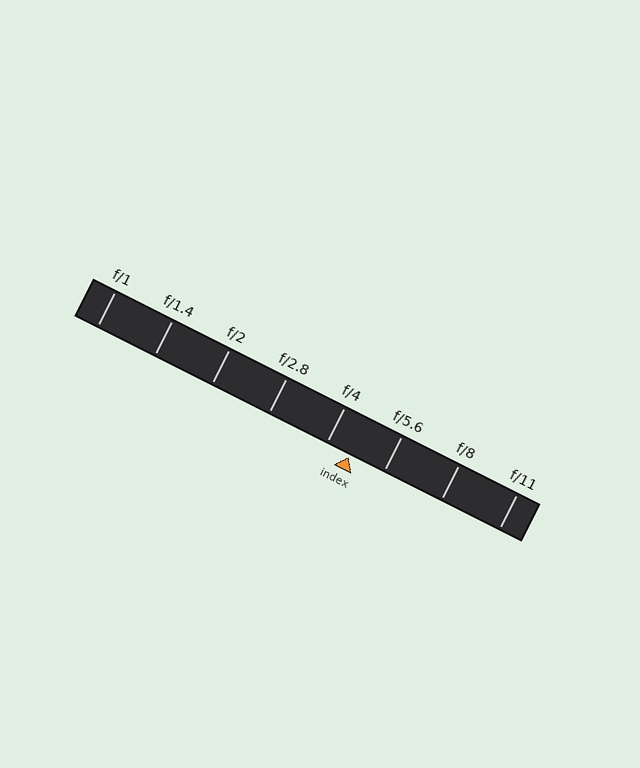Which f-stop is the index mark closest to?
The index mark is closest to f/4.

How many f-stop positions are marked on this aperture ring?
There are 8 f-stop positions marked.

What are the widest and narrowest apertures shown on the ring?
The widest aperture shown is f/1 and the narrowest is f/11.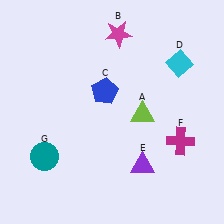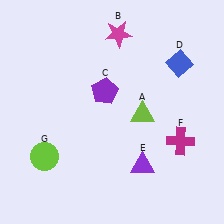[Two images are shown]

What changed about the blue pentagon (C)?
In Image 1, C is blue. In Image 2, it changed to purple.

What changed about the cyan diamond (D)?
In Image 1, D is cyan. In Image 2, it changed to blue.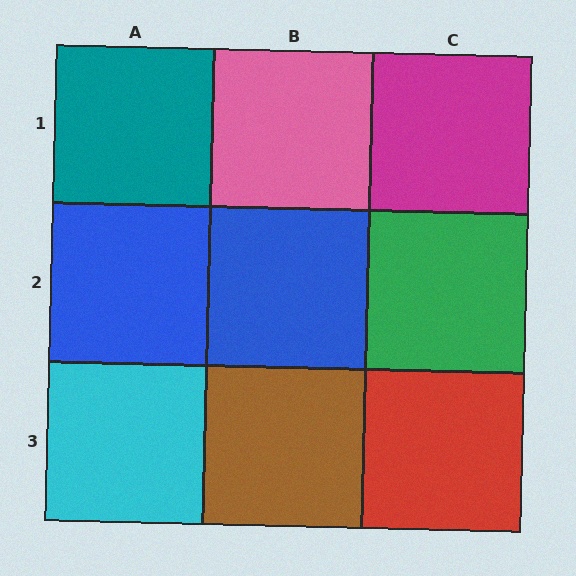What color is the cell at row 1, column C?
Magenta.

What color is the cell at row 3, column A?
Cyan.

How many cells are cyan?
1 cell is cyan.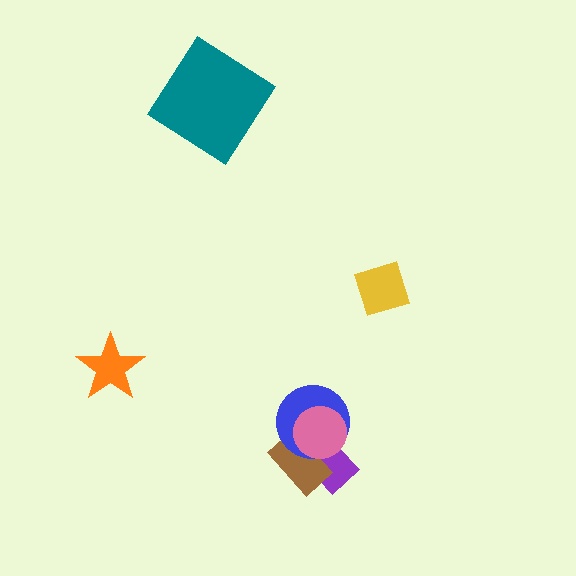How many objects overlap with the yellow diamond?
0 objects overlap with the yellow diamond.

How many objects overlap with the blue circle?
3 objects overlap with the blue circle.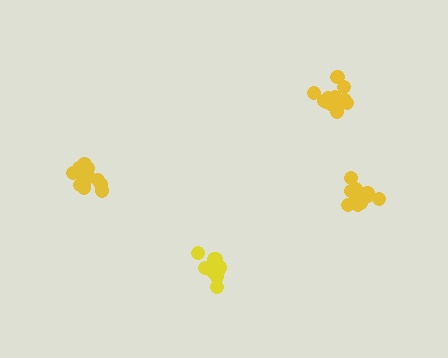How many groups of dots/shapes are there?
There are 4 groups.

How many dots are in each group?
Group 1: 12 dots, Group 2: 15 dots, Group 3: 15 dots, Group 4: 14 dots (56 total).